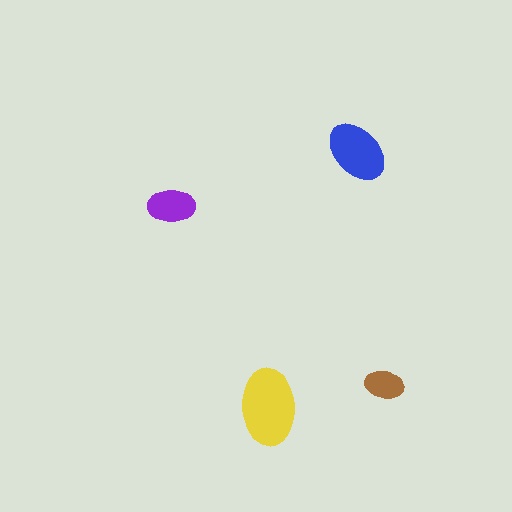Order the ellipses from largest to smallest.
the yellow one, the blue one, the purple one, the brown one.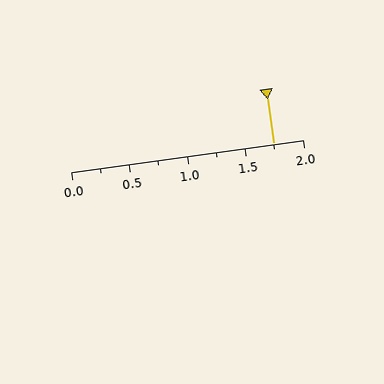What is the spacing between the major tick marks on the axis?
The major ticks are spaced 0.5 apart.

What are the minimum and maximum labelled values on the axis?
The axis runs from 0.0 to 2.0.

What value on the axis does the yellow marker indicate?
The marker indicates approximately 1.75.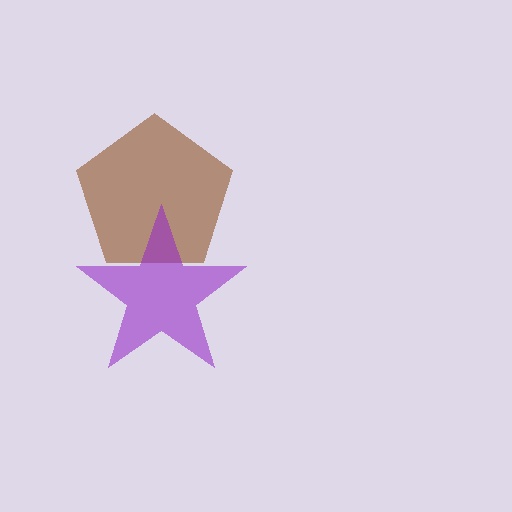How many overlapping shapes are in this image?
There are 2 overlapping shapes in the image.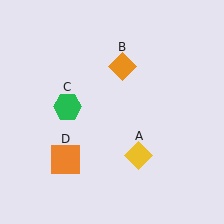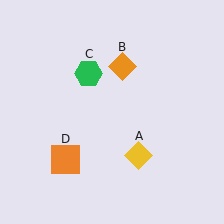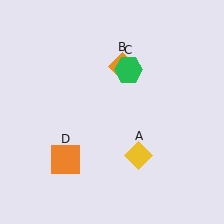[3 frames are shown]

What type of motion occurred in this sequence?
The green hexagon (object C) rotated clockwise around the center of the scene.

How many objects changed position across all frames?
1 object changed position: green hexagon (object C).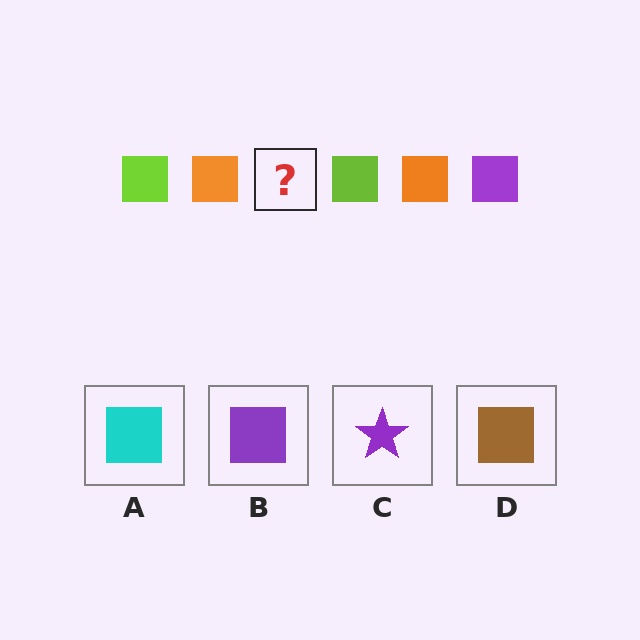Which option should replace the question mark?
Option B.